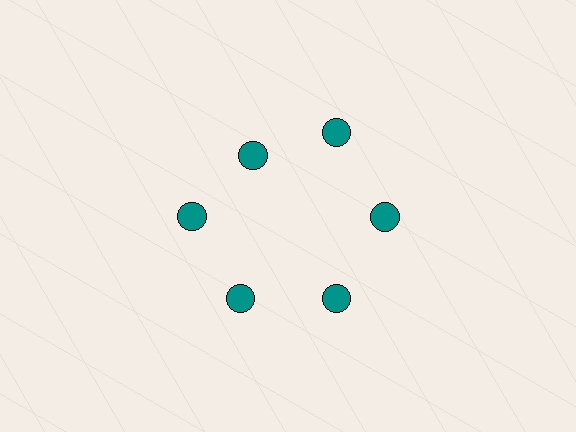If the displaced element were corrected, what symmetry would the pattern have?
It would have 6-fold rotational symmetry — the pattern would map onto itself every 60 degrees.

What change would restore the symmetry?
The symmetry would be restored by moving it outward, back onto the ring so that all 6 circles sit at equal angles and equal distance from the center.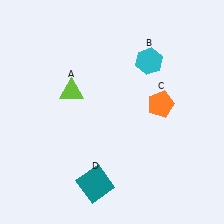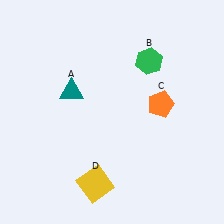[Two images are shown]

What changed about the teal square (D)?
In Image 1, D is teal. In Image 2, it changed to yellow.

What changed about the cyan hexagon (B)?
In Image 1, B is cyan. In Image 2, it changed to green.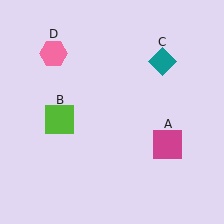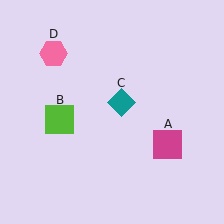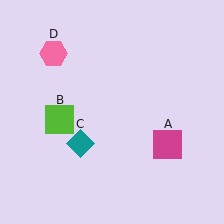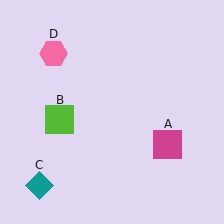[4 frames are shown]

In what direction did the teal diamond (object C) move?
The teal diamond (object C) moved down and to the left.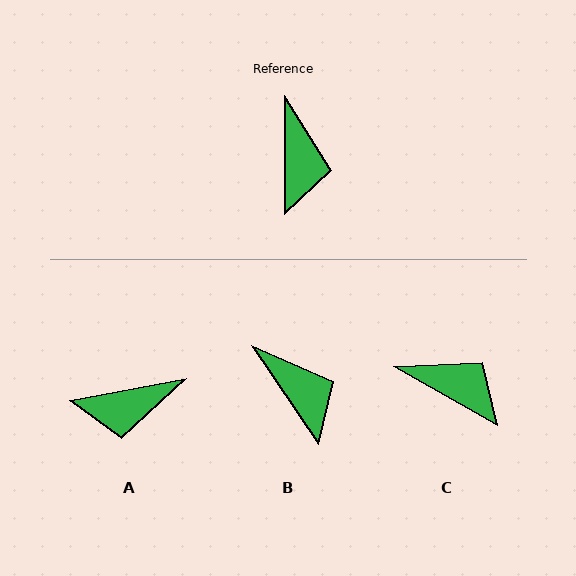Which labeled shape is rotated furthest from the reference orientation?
A, about 79 degrees away.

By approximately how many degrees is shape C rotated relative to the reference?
Approximately 61 degrees counter-clockwise.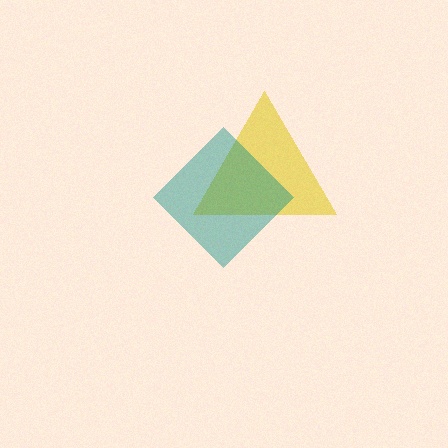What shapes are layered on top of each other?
The layered shapes are: a yellow triangle, a teal diamond.